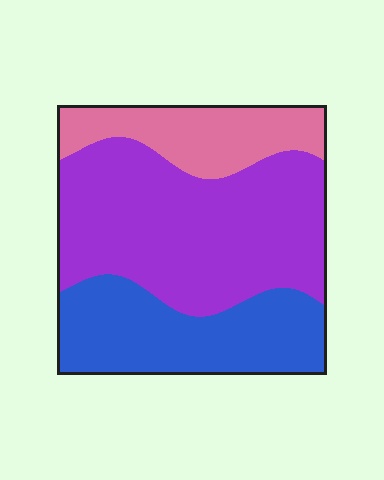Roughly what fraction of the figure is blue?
Blue takes up about one third (1/3) of the figure.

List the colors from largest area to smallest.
From largest to smallest: purple, blue, pink.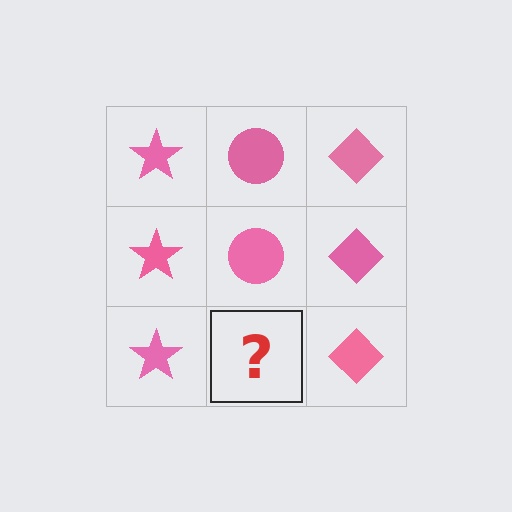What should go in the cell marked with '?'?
The missing cell should contain a pink circle.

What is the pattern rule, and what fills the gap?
The rule is that each column has a consistent shape. The gap should be filled with a pink circle.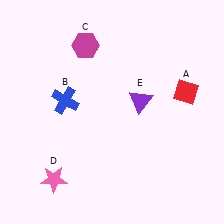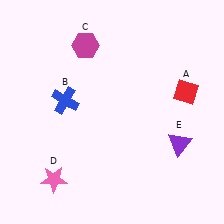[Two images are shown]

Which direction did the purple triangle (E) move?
The purple triangle (E) moved down.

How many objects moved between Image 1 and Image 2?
1 object moved between the two images.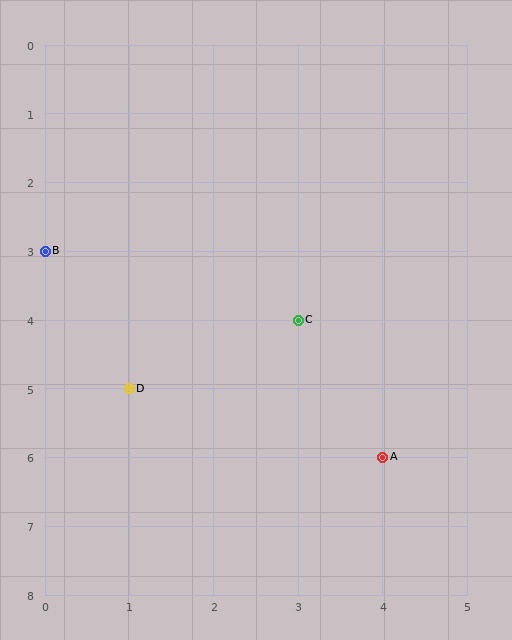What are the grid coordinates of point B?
Point B is at grid coordinates (0, 3).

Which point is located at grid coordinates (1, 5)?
Point D is at (1, 5).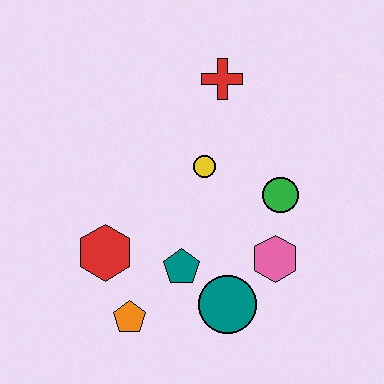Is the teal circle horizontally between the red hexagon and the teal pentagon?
No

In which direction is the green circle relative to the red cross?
The green circle is below the red cross.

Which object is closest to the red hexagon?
The orange pentagon is closest to the red hexagon.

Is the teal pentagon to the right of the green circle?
No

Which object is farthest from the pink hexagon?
The red cross is farthest from the pink hexagon.